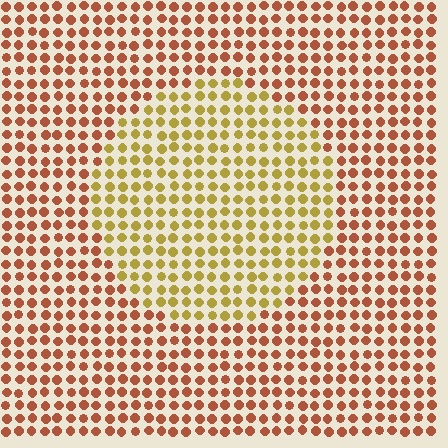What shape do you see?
I see a circle.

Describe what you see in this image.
The image is filled with small brown elements in a uniform arrangement. A circle-shaped region is visible where the elements are tinted to a slightly different hue, forming a subtle color boundary.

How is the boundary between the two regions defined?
The boundary is defined purely by a slight shift in hue (about 41 degrees). Spacing, size, and orientation are identical on both sides.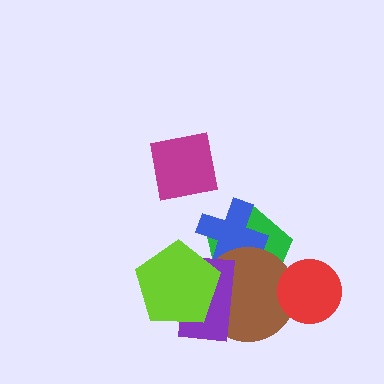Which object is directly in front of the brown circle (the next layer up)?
The purple rectangle is directly in front of the brown circle.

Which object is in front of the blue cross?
The brown circle is in front of the blue cross.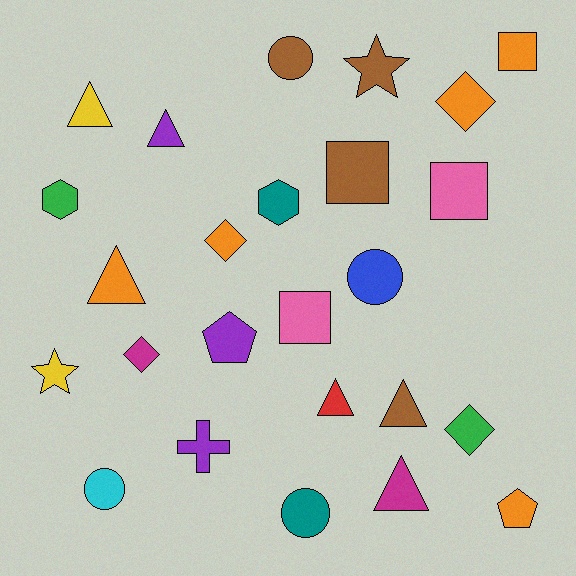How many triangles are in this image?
There are 6 triangles.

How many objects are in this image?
There are 25 objects.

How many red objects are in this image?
There is 1 red object.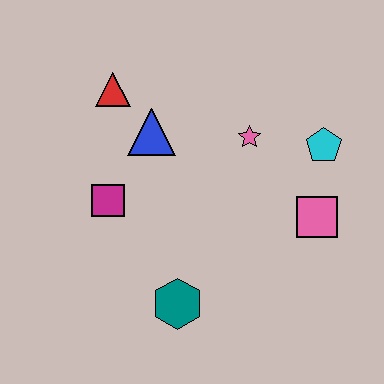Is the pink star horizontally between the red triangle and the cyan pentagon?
Yes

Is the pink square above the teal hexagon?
Yes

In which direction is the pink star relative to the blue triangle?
The pink star is to the right of the blue triangle.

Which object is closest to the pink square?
The cyan pentagon is closest to the pink square.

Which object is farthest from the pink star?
The teal hexagon is farthest from the pink star.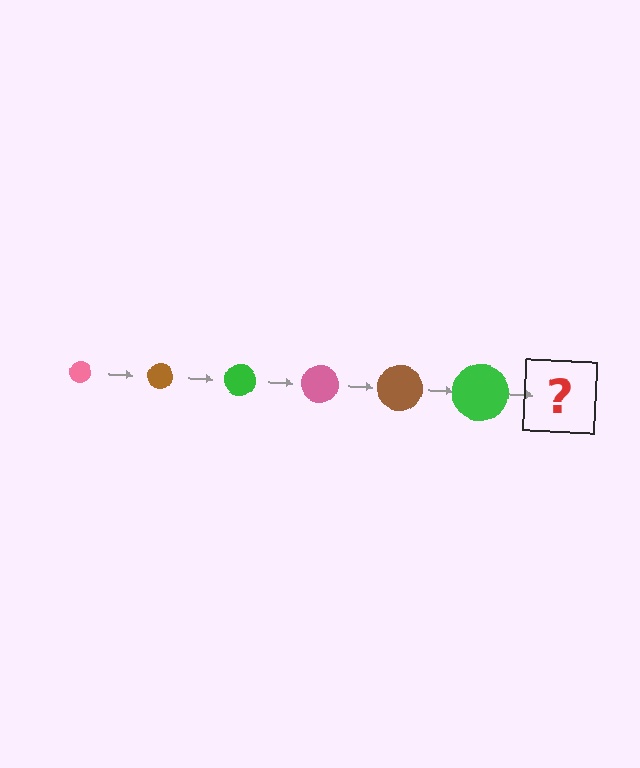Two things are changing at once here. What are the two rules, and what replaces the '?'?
The two rules are that the circle grows larger each step and the color cycles through pink, brown, and green. The '?' should be a pink circle, larger than the previous one.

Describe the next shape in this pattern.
It should be a pink circle, larger than the previous one.